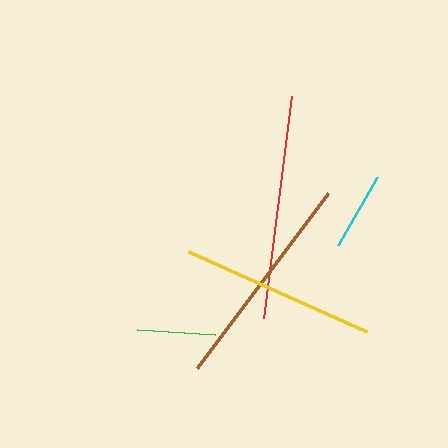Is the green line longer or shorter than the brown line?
The brown line is longer than the green line.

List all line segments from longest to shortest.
From longest to shortest: red, brown, yellow, cyan, green.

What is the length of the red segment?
The red segment is approximately 223 pixels long.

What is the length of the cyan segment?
The cyan segment is approximately 78 pixels long.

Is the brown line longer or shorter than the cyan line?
The brown line is longer than the cyan line.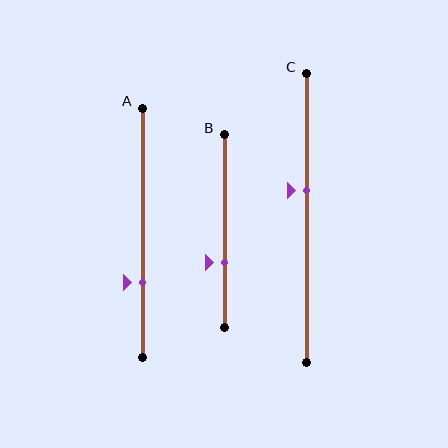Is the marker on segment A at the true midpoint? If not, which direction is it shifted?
No, the marker on segment A is shifted downward by about 20% of the segment length.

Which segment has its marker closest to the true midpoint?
Segment C has its marker closest to the true midpoint.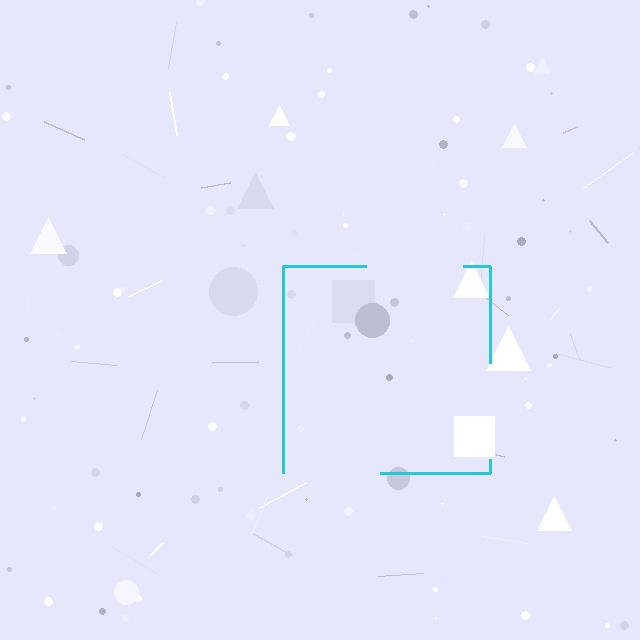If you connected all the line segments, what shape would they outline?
They would outline a square.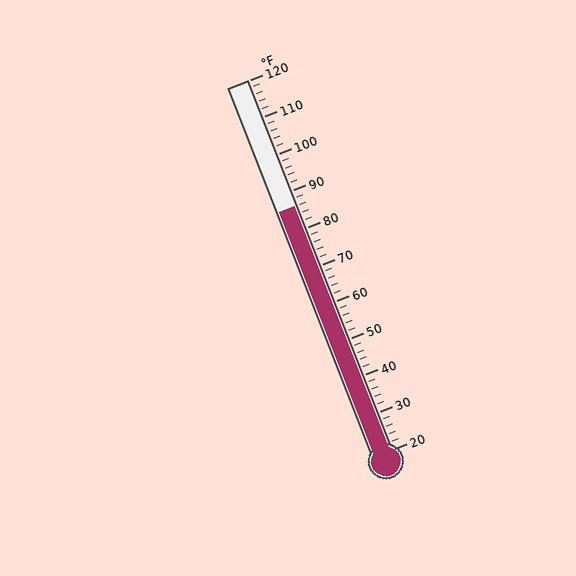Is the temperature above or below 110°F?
The temperature is below 110°F.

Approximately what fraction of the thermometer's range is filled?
The thermometer is filled to approximately 65% of its range.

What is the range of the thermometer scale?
The thermometer scale ranges from 20°F to 120°F.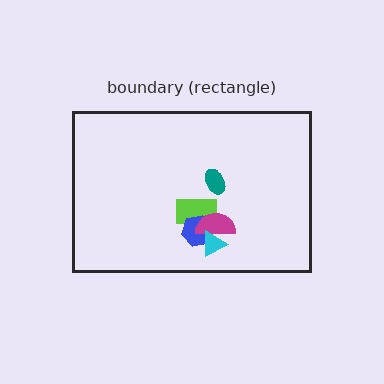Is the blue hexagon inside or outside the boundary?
Inside.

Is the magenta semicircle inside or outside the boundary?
Inside.